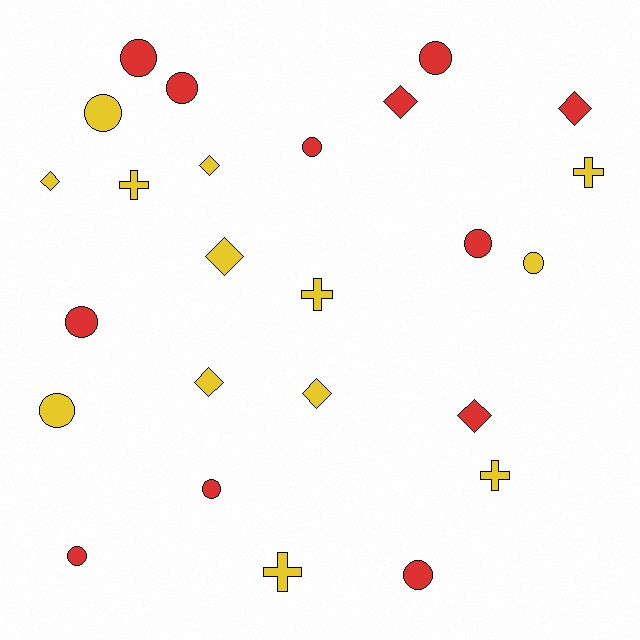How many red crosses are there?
There are no red crosses.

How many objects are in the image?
There are 25 objects.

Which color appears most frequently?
Yellow, with 13 objects.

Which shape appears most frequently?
Circle, with 12 objects.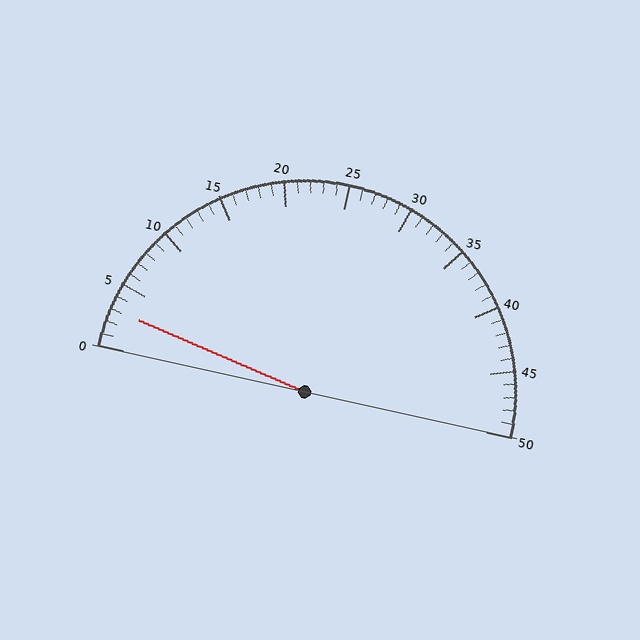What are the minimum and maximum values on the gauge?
The gauge ranges from 0 to 50.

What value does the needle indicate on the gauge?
The needle indicates approximately 3.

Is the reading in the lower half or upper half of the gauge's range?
The reading is in the lower half of the range (0 to 50).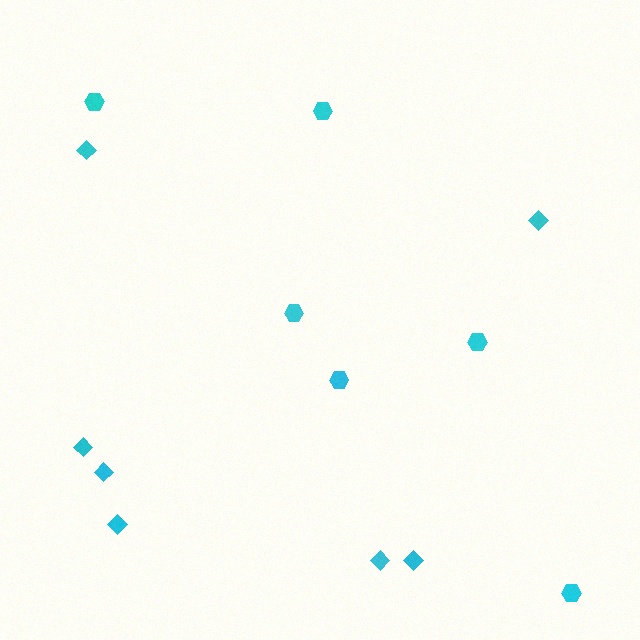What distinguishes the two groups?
There are 2 groups: one group of diamonds (7) and one group of hexagons (6).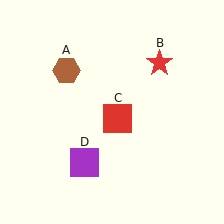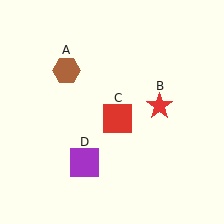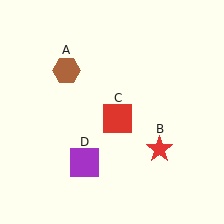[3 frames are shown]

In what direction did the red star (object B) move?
The red star (object B) moved down.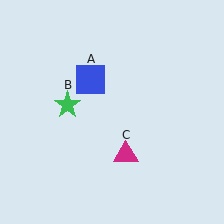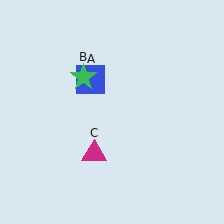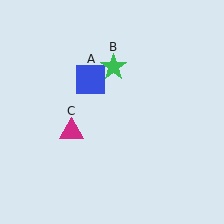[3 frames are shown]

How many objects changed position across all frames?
2 objects changed position: green star (object B), magenta triangle (object C).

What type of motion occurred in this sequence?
The green star (object B), magenta triangle (object C) rotated clockwise around the center of the scene.